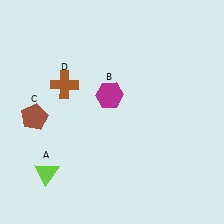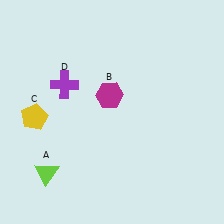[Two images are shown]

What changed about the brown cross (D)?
In Image 1, D is brown. In Image 2, it changed to purple.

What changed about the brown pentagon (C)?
In Image 1, C is brown. In Image 2, it changed to yellow.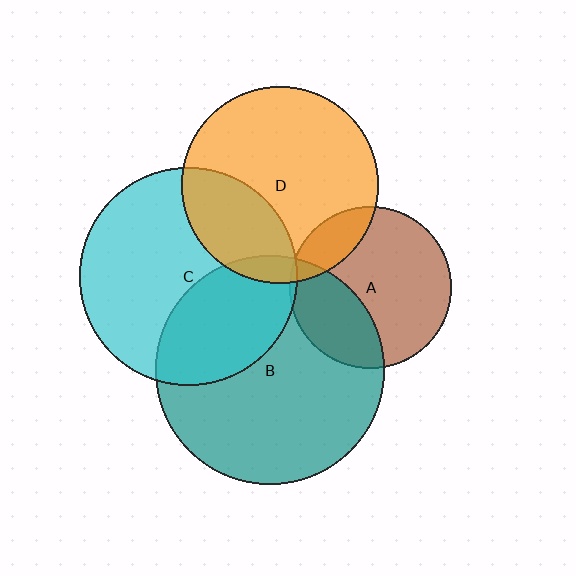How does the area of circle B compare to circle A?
Approximately 2.0 times.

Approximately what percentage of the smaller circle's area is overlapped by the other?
Approximately 15%.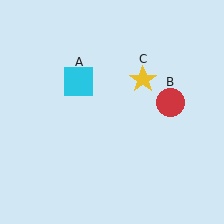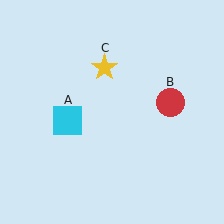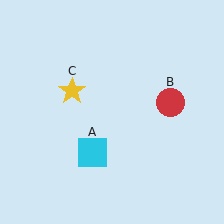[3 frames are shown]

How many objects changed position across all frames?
2 objects changed position: cyan square (object A), yellow star (object C).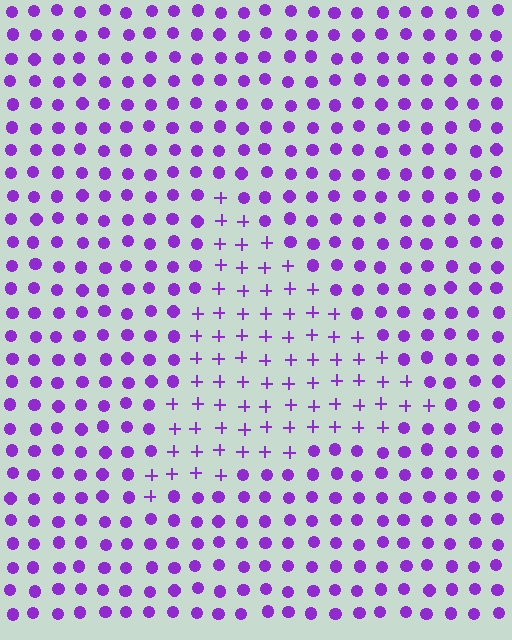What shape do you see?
I see a triangle.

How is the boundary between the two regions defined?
The boundary is defined by a change in element shape: plus signs inside vs. circles outside. All elements share the same color and spacing.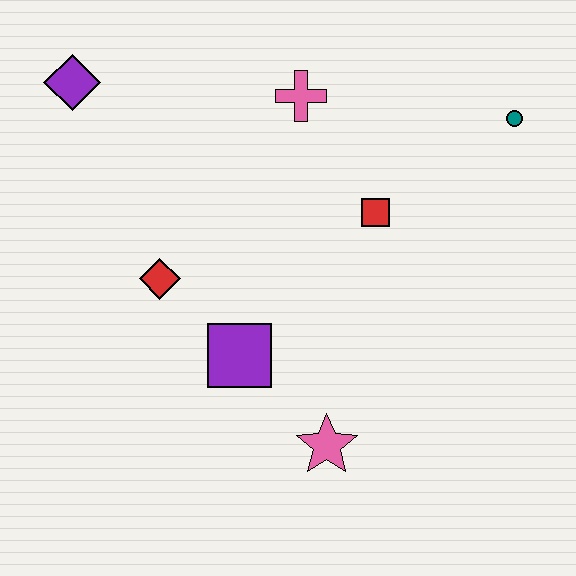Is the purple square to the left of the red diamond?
No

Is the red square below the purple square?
No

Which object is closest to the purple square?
The red diamond is closest to the purple square.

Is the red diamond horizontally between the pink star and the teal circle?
No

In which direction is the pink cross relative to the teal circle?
The pink cross is to the left of the teal circle.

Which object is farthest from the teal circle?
The purple diamond is farthest from the teal circle.